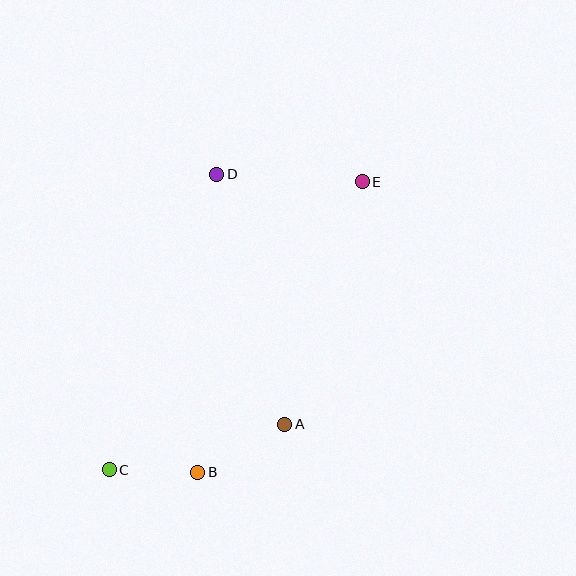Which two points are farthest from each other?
Points C and E are farthest from each other.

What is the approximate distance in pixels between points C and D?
The distance between C and D is approximately 314 pixels.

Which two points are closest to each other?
Points B and C are closest to each other.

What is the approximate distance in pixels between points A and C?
The distance between A and C is approximately 181 pixels.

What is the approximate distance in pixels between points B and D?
The distance between B and D is approximately 299 pixels.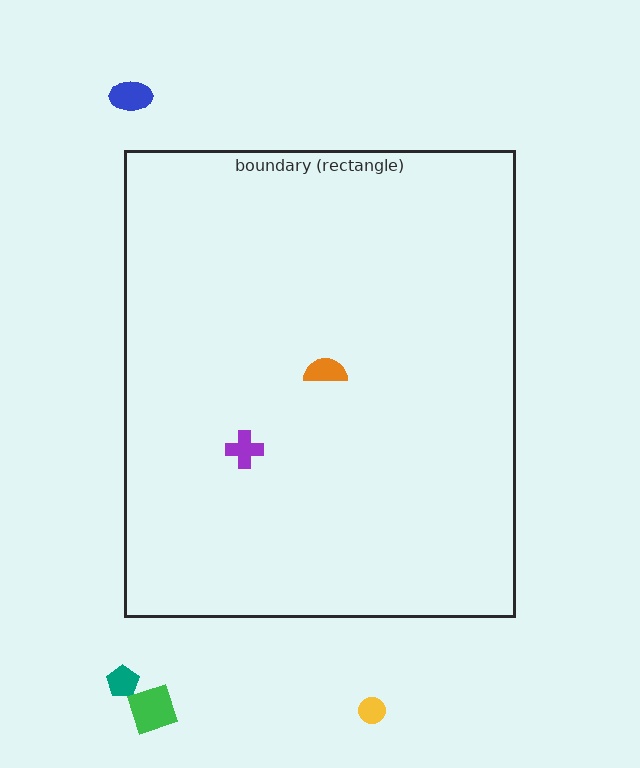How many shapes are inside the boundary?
2 inside, 4 outside.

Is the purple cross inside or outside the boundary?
Inside.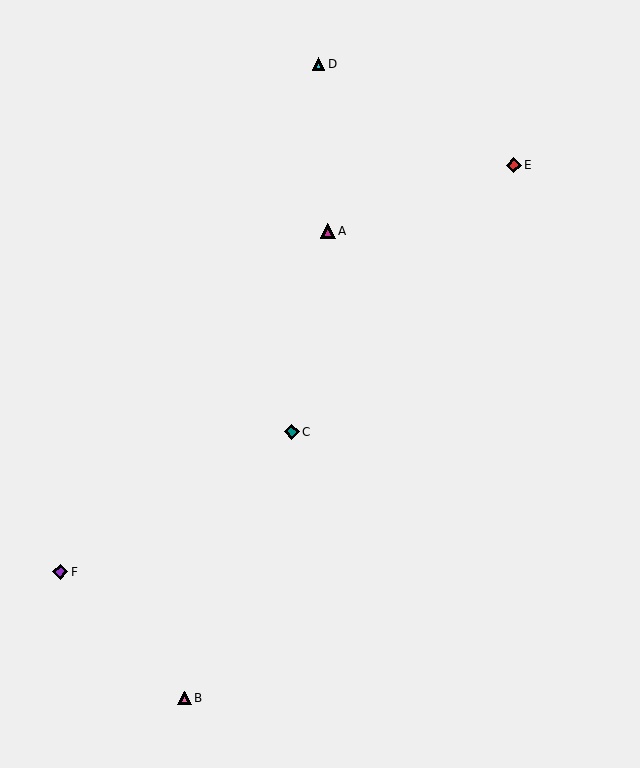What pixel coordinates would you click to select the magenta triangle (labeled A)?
Click at (328, 231) to select the magenta triangle A.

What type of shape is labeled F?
Shape F is a purple diamond.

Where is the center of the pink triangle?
The center of the pink triangle is at (184, 698).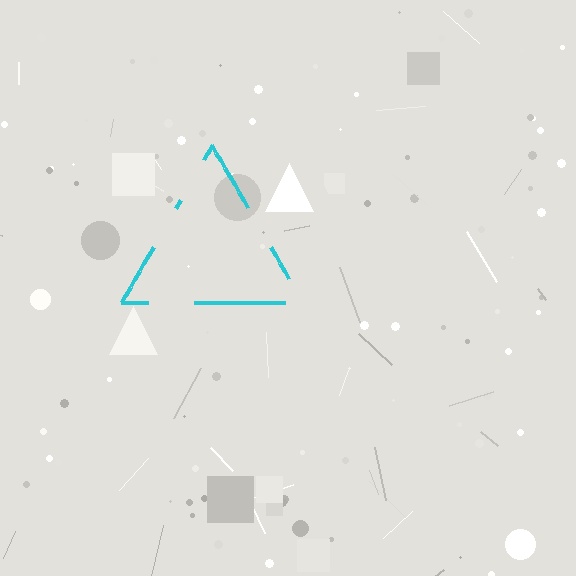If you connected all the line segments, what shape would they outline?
They would outline a triangle.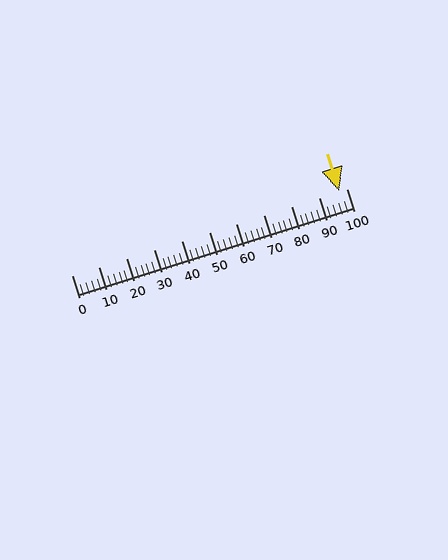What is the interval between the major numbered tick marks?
The major tick marks are spaced 10 units apart.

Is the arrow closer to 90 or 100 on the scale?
The arrow is closer to 100.